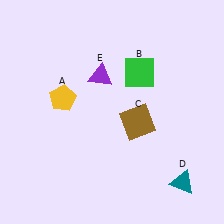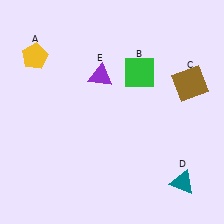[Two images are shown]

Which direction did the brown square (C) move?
The brown square (C) moved right.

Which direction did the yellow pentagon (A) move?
The yellow pentagon (A) moved up.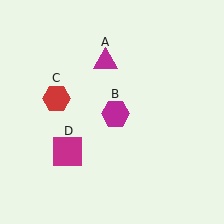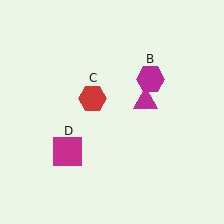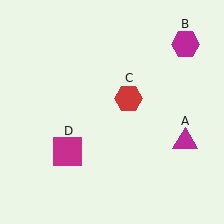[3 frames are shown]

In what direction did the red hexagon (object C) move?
The red hexagon (object C) moved right.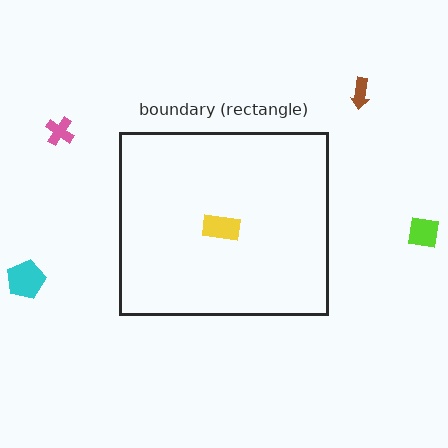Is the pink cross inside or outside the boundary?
Outside.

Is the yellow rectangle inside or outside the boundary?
Inside.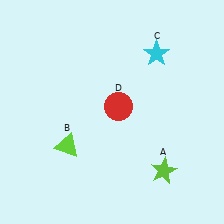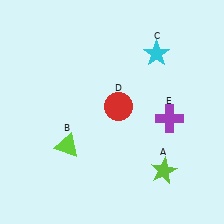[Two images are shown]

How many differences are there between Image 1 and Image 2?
There is 1 difference between the two images.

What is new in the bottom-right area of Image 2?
A purple cross (E) was added in the bottom-right area of Image 2.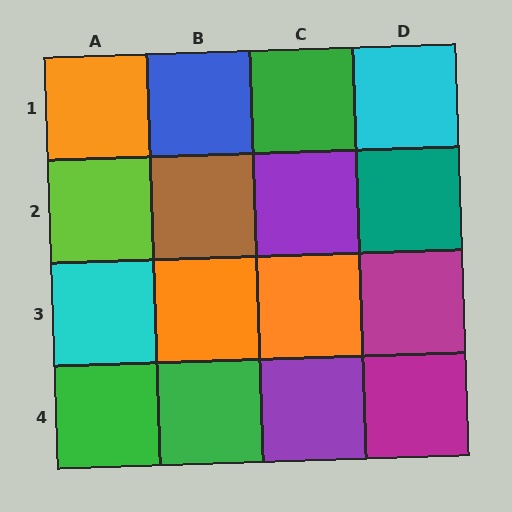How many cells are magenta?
2 cells are magenta.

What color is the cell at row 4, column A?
Green.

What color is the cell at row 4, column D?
Magenta.